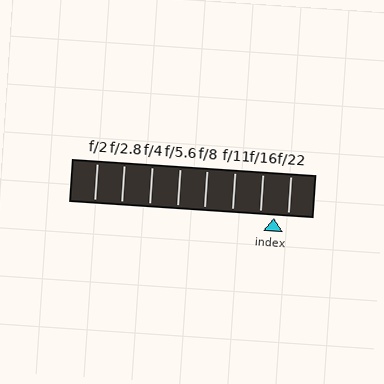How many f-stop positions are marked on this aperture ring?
There are 8 f-stop positions marked.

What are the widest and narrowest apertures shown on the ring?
The widest aperture shown is f/2 and the narrowest is f/22.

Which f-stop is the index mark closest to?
The index mark is closest to f/22.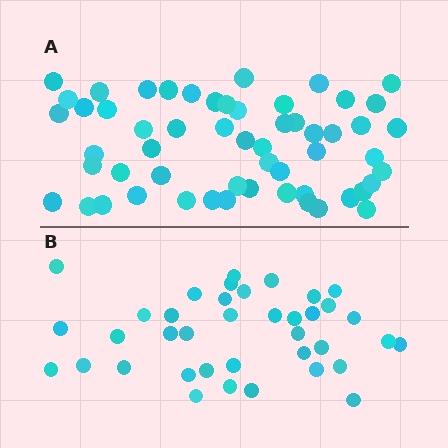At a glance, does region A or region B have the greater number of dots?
Region A (the top region) has more dots.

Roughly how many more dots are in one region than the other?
Region A has approximately 20 more dots than region B.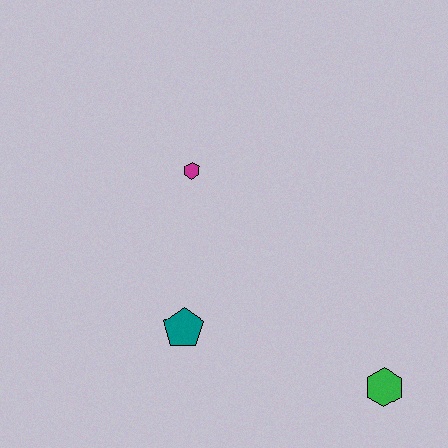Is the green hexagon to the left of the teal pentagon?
No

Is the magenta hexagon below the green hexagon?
No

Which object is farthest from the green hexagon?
The magenta hexagon is farthest from the green hexagon.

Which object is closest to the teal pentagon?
The magenta hexagon is closest to the teal pentagon.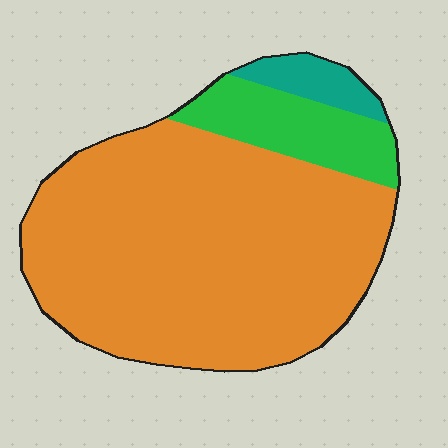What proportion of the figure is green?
Green takes up about one eighth (1/8) of the figure.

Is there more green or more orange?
Orange.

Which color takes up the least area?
Teal, at roughly 5%.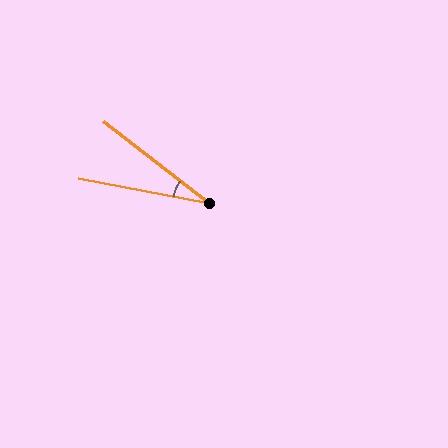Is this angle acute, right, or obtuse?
It is acute.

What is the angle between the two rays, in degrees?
Approximately 27 degrees.